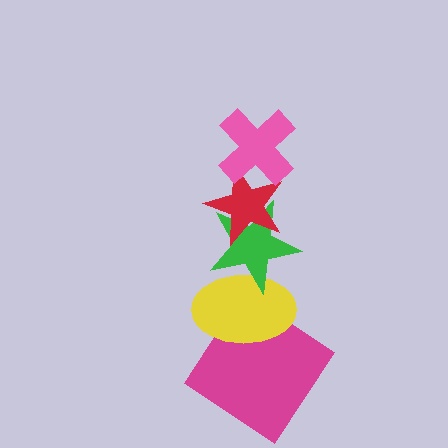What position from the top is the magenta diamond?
The magenta diamond is 5th from the top.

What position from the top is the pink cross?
The pink cross is 1st from the top.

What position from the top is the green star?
The green star is 3rd from the top.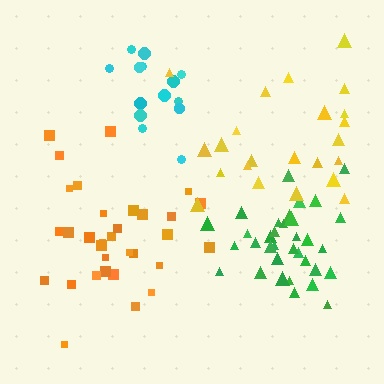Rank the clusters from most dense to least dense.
green, cyan, orange, yellow.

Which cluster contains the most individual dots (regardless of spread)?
Green (34).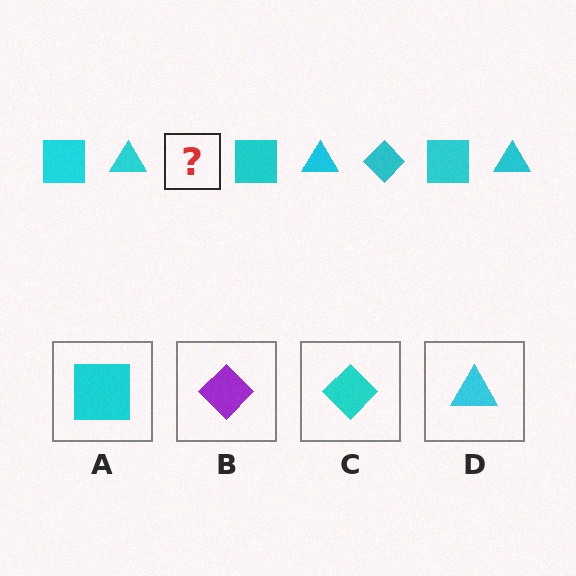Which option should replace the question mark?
Option C.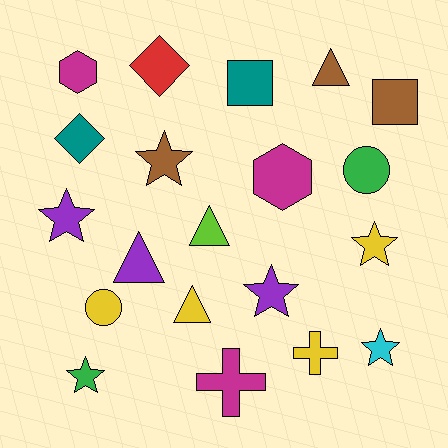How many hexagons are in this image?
There are 2 hexagons.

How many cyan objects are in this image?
There is 1 cyan object.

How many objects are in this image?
There are 20 objects.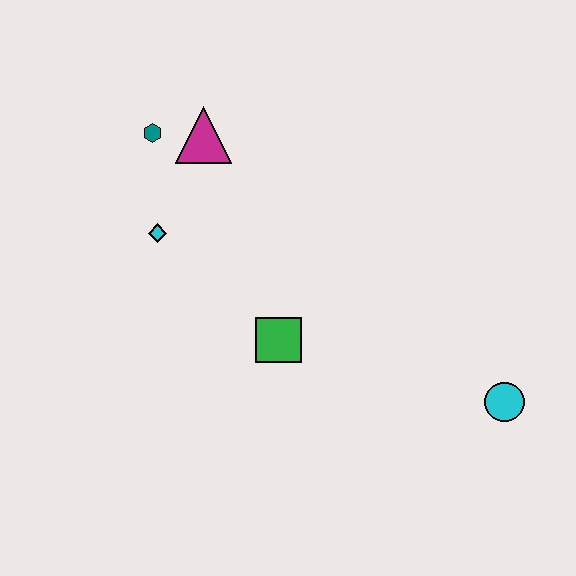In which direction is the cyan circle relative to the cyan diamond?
The cyan circle is to the right of the cyan diamond.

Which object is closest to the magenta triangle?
The teal hexagon is closest to the magenta triangle.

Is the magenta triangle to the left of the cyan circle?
Yes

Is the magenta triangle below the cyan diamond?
No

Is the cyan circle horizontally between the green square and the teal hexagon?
No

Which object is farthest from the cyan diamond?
The cyan circle is farthest from the cyan diamond.